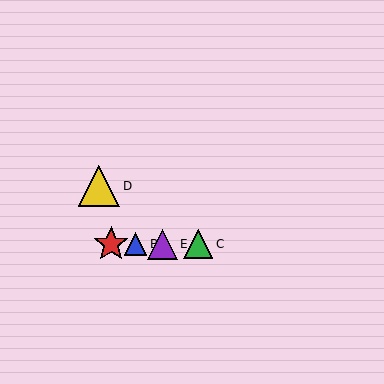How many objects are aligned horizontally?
4 objects (A, B, C, E) are aligned horizontally.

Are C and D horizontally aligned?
No, C is at y≈244 and D is at y≈186.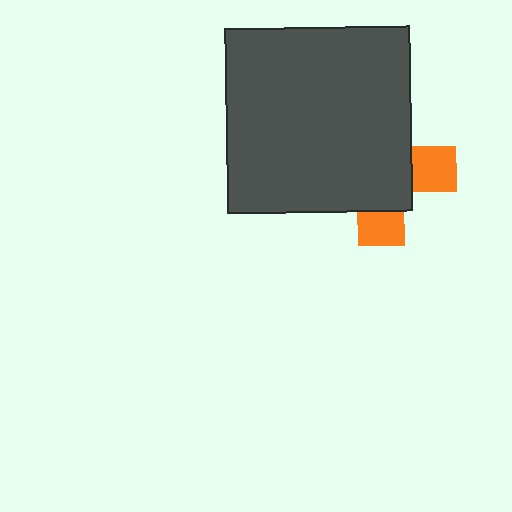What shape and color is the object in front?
The object in front is a dark gray square.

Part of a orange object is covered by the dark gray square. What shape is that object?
It is a cross.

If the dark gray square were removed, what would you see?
You would see the complete orange cross.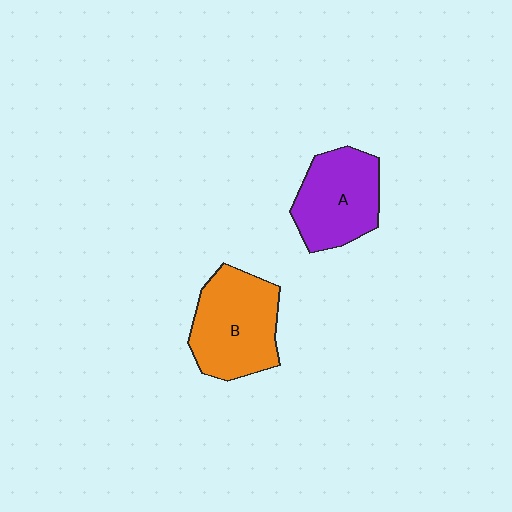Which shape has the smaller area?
Shape A (purple).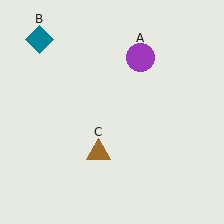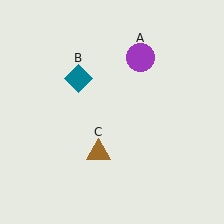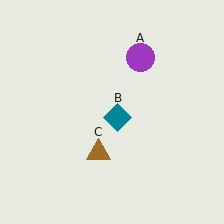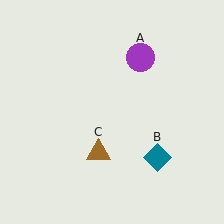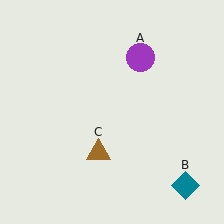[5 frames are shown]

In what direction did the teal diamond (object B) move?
The teal diamond (object B) moved down and to the right.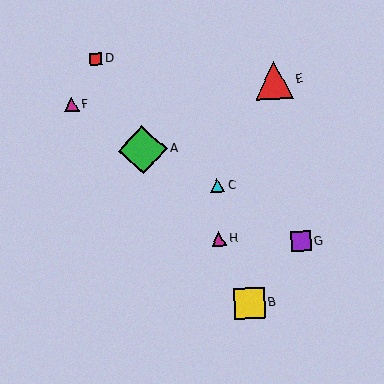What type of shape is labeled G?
Shape G is a purple square.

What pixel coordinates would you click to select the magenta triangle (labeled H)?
Click at (219, 239) to select the magenta triangle H.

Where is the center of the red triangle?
The center of the red triangle is at (274, 80).